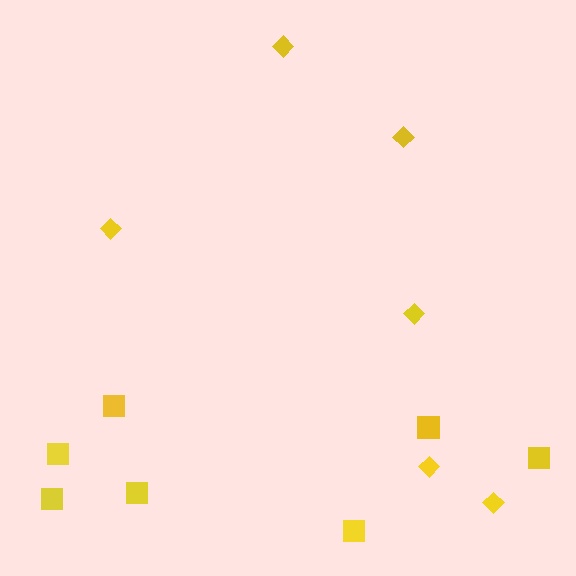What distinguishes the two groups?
There are 2 groups: one group of squares (7) and one group of diamonds (6).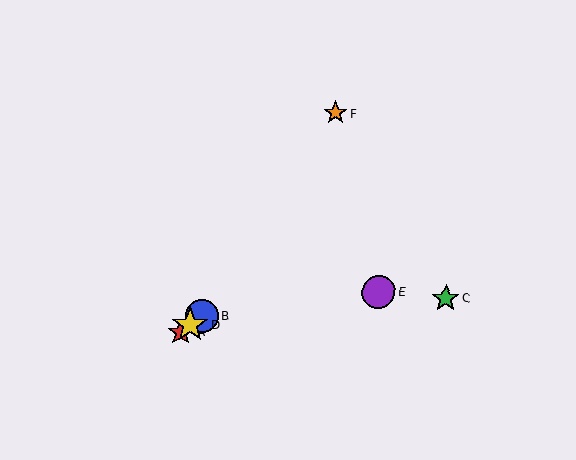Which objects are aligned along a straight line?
Objects A, B, D are aligned along a straight line.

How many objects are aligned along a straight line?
3 objects (A, B, D) are aligned along a straight line.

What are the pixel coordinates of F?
Object F is at (336, 113).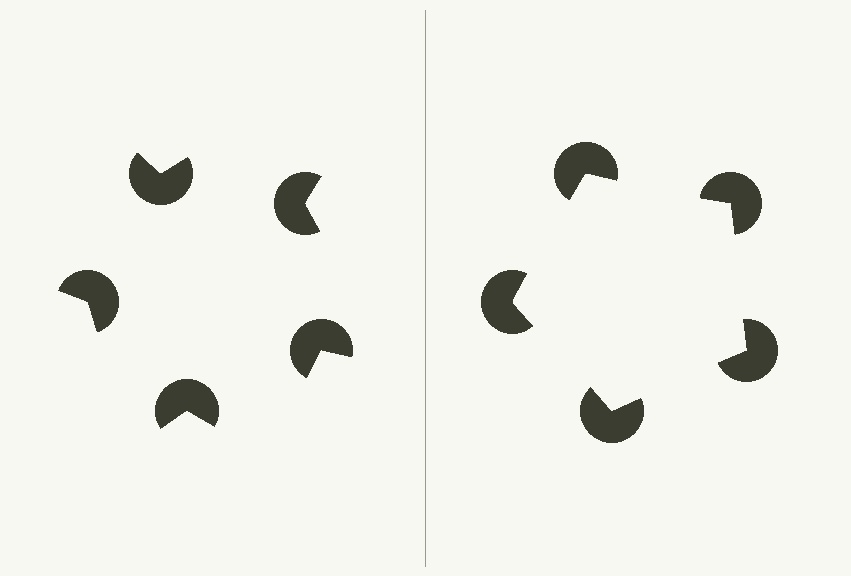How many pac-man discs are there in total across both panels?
10 — 5 on each side.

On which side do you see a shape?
An illusory pentagon appears on the right side. On the left side the wedge cuts are rotated, so no coherent shape forms.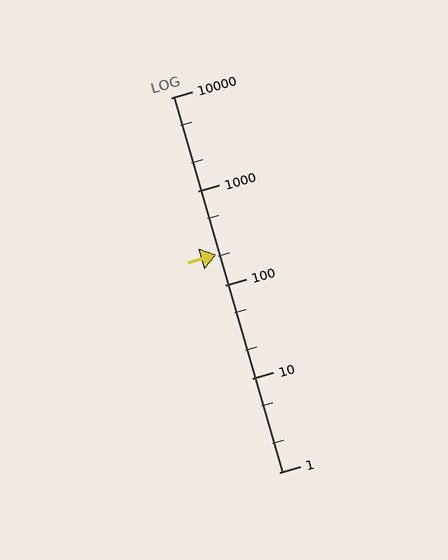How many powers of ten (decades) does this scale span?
The scale spans 4 decades, from 1 to 10000.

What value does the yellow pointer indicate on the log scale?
The pointer indicates approximately 210.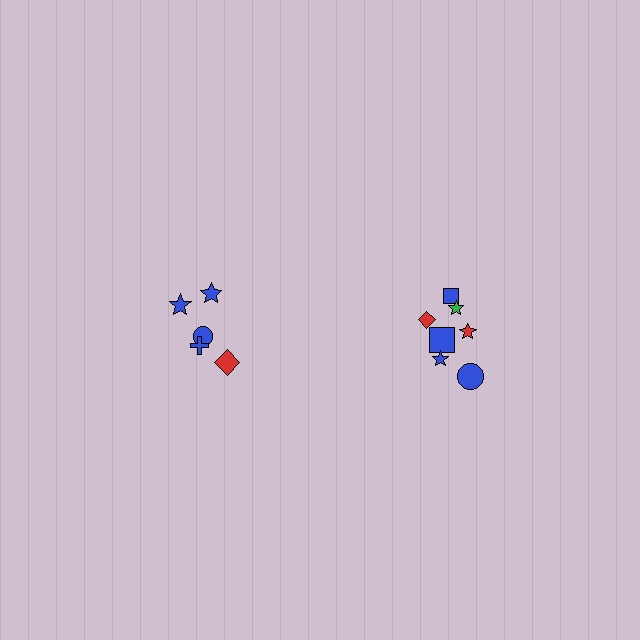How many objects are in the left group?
There are 5 objects.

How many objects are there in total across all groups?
There are 12 objects.